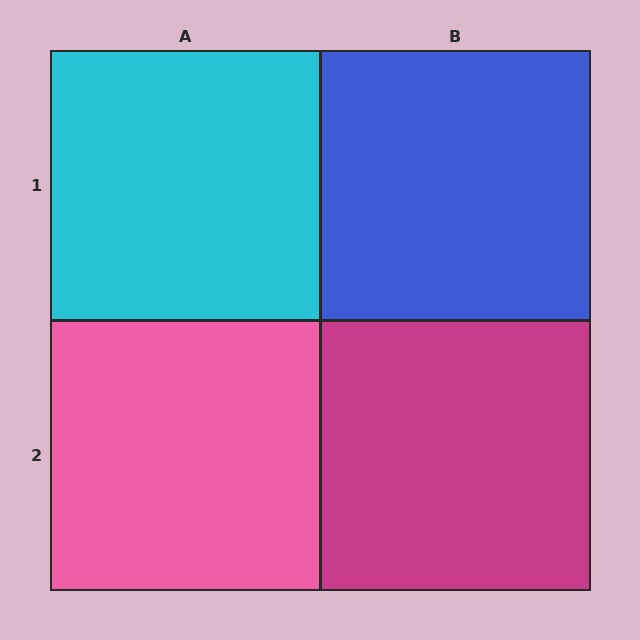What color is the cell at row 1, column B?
Blue.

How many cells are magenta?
1 cell is magenta.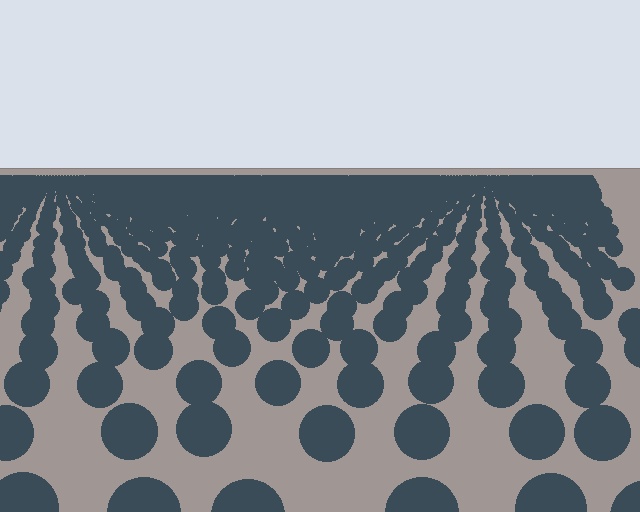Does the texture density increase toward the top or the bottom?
Density increases toward the top.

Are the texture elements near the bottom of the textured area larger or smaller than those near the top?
Larger. Near the bottom, elements are closer to the viewer and appear at a bigger on-screen size.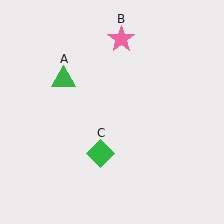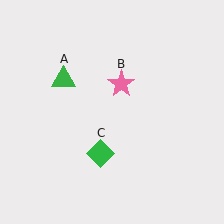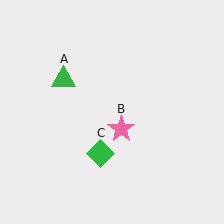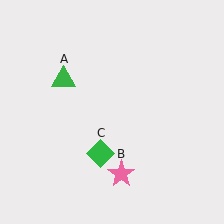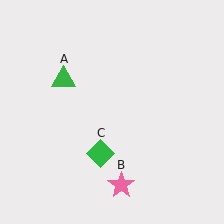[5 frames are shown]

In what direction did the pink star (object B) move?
The pink star (object B) moved down.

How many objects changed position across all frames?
1 object changed position: pink star (object B).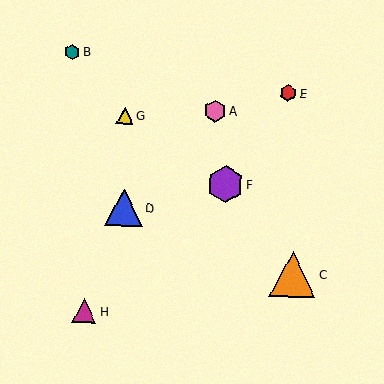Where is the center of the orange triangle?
The center of the orange triangle is at (292, 274).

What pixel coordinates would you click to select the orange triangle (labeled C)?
Click at (292, 274) to select the orange triangle C.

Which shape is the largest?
The orange triangle (labeled C) is the largest.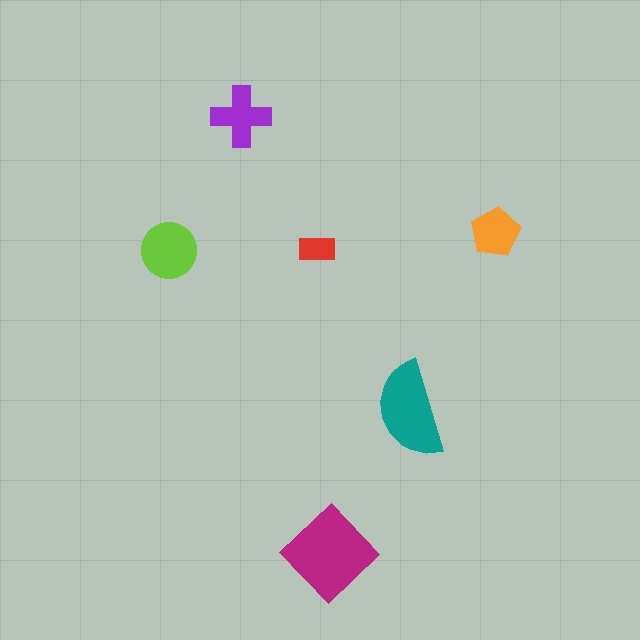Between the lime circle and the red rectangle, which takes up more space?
The lime circle.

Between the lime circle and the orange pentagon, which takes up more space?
The lime circle.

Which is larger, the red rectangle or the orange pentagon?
The orange pentagon.